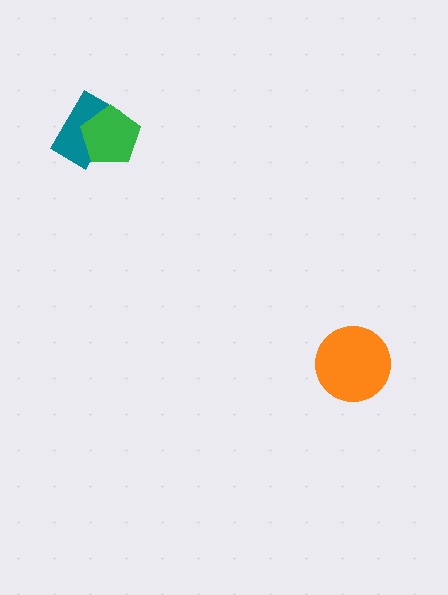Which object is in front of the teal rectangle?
The green pentagon is in front of the teal rectangle.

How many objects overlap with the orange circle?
0 objects overlap with the orange circle.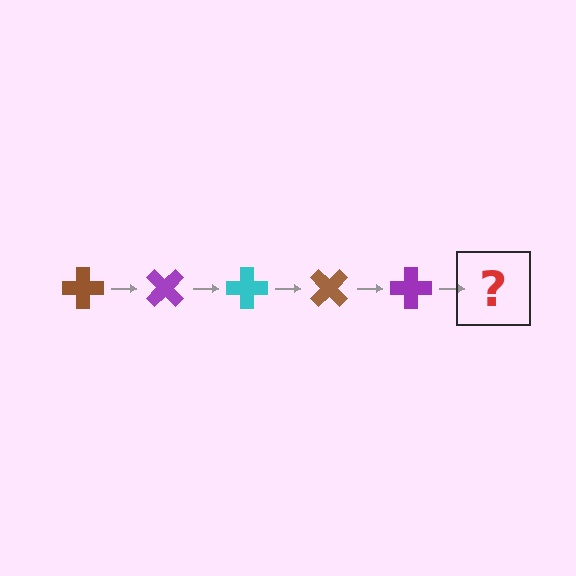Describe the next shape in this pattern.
It should be a cyan cross, rotated 225 degrees from the start.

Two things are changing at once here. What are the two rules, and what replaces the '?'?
The two rules are that it rotates 45 degrees each step and the color cycles through brown, purple, and cyan. The '?' should be a cyan cross, rotated 225 degrees from the start.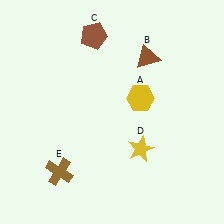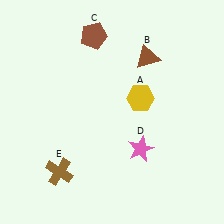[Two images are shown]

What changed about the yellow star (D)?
In Image 1, D is yellow. In Image 2, it changed to pink.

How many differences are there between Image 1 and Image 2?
There is 1 difference between the two images.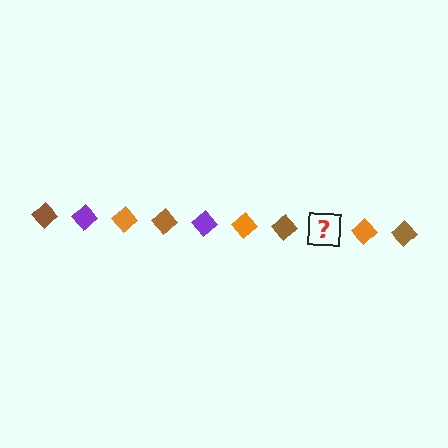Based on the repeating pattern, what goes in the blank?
The blank should be a purple diamond.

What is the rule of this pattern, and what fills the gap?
The rule is that the pattern cycles through brown, purple, orange diamonds. The gap should be filled with a purple diamond.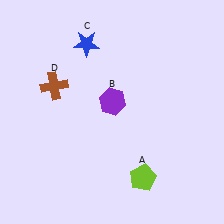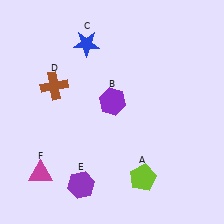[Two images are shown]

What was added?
A purple hexagon (E), a magenta triangle (F) were added in Image 2.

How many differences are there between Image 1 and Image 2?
There are 2 differences between the two images.